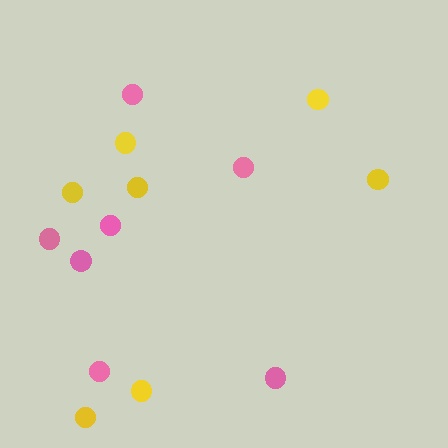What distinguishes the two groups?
There are 2 groups: one group of yellow circles (7) and one group of pink circles (7).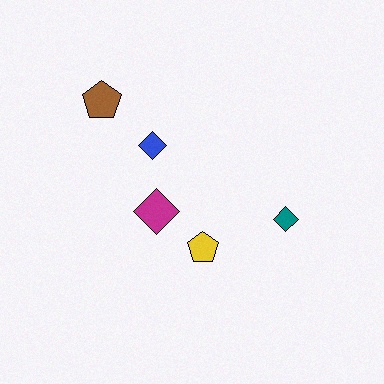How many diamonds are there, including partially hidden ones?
There are 3 diamonds.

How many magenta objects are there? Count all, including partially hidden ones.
There is 1 magenta object.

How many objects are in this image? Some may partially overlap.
There are 5 objects.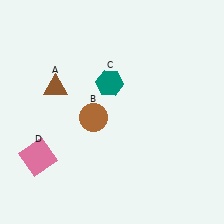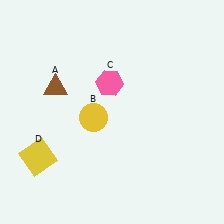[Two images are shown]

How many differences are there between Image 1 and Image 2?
There are 3 differences between the two images.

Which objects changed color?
B changed from brown to yellow. C changed from teal to pink. D changed from pink to yellow.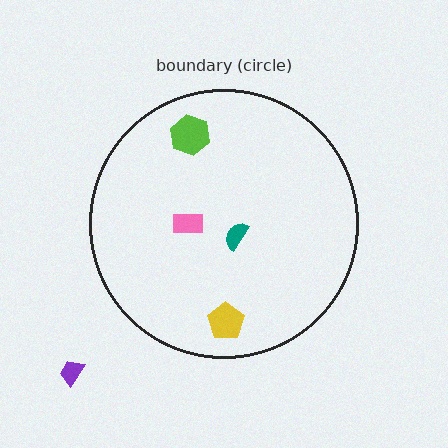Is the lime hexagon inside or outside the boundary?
Inside.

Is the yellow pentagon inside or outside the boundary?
Inside.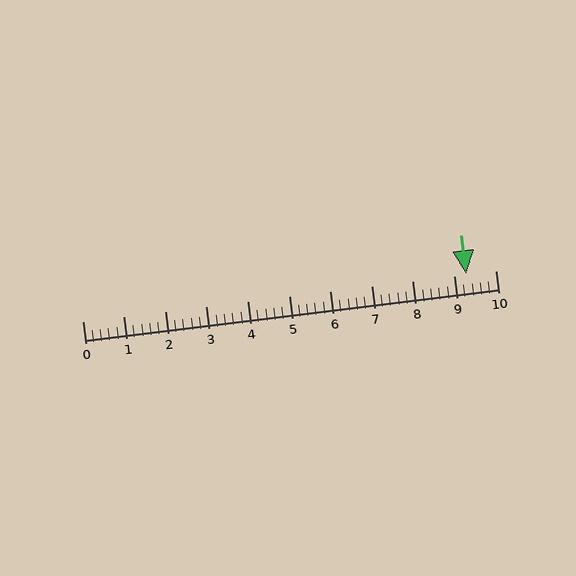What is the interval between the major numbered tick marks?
The major tick marks are spaced 1 units apart.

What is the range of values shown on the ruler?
The ruler shows values from 0 to 10.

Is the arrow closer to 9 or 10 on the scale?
The arrow is closer to 9.